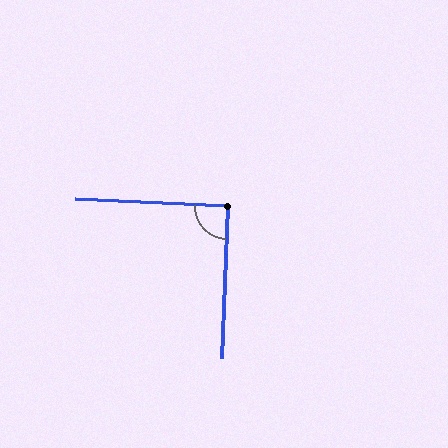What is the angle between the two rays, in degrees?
Approximately 90 degrees.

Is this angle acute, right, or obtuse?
It is approximately a right angle.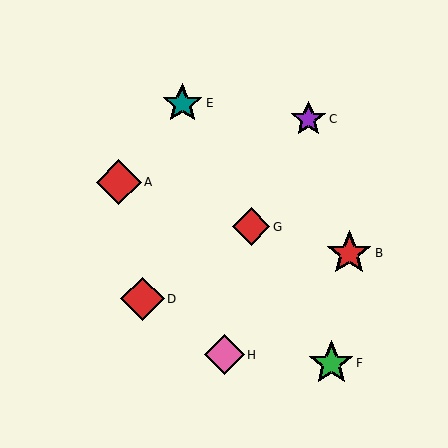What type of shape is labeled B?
Shape B is a red star.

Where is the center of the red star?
The center of the red star is at (349, 253).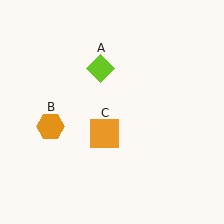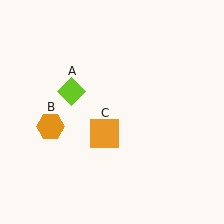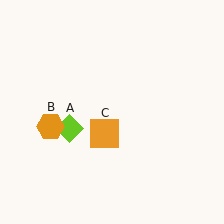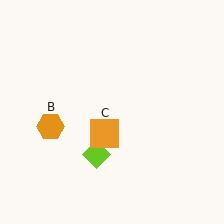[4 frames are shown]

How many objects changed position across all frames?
1 object changed position: lime diamond (object A).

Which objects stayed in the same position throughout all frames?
Orange hexagon (object B) and orange square (object C) remained stationary.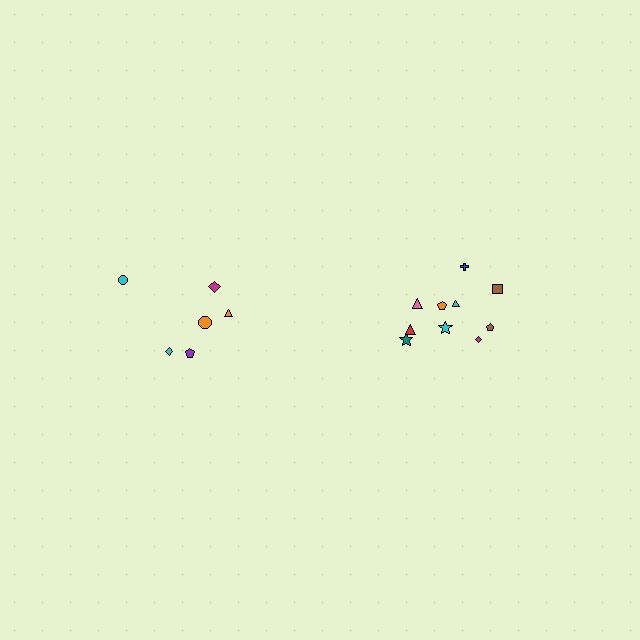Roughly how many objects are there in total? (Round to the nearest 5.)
Roughly 15 objects in total.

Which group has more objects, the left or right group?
The right group.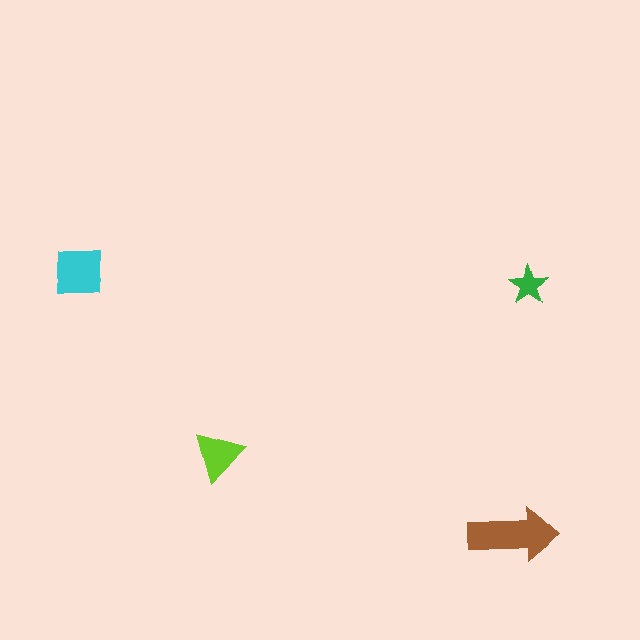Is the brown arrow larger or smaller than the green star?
Larger.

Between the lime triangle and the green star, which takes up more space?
The lime triangle.